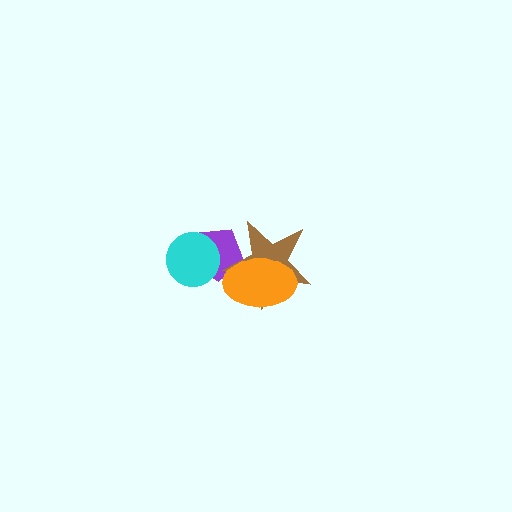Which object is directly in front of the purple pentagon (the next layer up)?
The brown star is directly in front of the purple pentagon.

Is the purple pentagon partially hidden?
Yes, it is partially covered by another shape.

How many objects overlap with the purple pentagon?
3 objects overlap with the purple pentagon.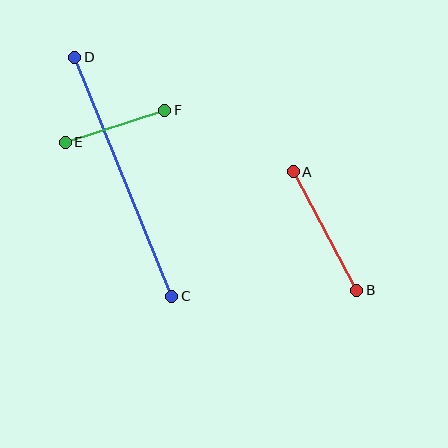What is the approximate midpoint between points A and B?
The midpoint is at approximately (325, 231) pixels.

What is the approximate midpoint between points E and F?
The midpoint is at approximately (115, 126) pixels.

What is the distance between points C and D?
The distance is approximately 258 pixels.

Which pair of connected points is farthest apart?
Points C and D are farthest apart.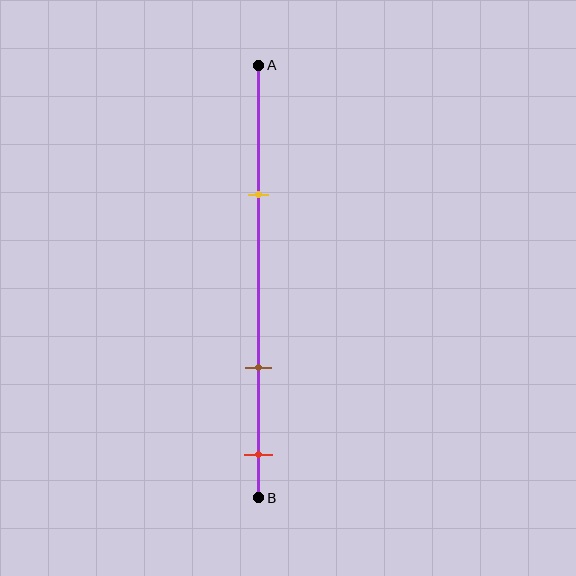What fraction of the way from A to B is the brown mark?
The brown mark is approximately 70% (0.7) of the way from A to B.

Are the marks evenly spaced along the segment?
No, the marks are not evenly spaced.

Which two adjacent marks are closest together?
The brown and red marks are the closest adjacent pair.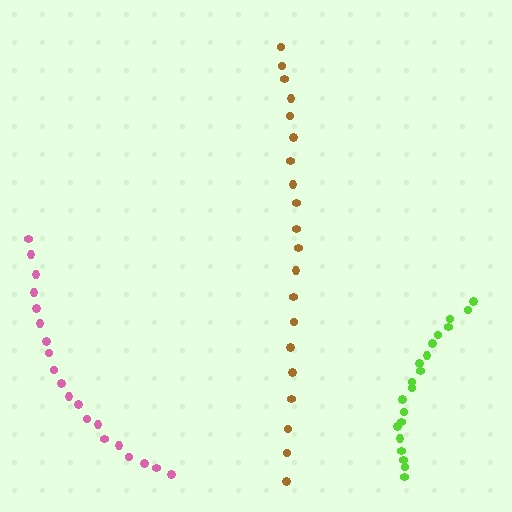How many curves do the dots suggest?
There are 3 distinct paths.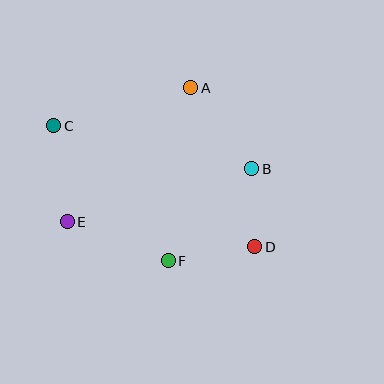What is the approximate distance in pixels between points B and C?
The distance between B and C is approximately 203 pixels.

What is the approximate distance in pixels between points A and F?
The distance between A and F is approximately 175 pixels.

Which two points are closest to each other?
Points B and D are closest to each other.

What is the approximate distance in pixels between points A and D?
The distance between A and D is approximately 172 pixels.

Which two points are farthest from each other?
Points C and D are farthest from each other.